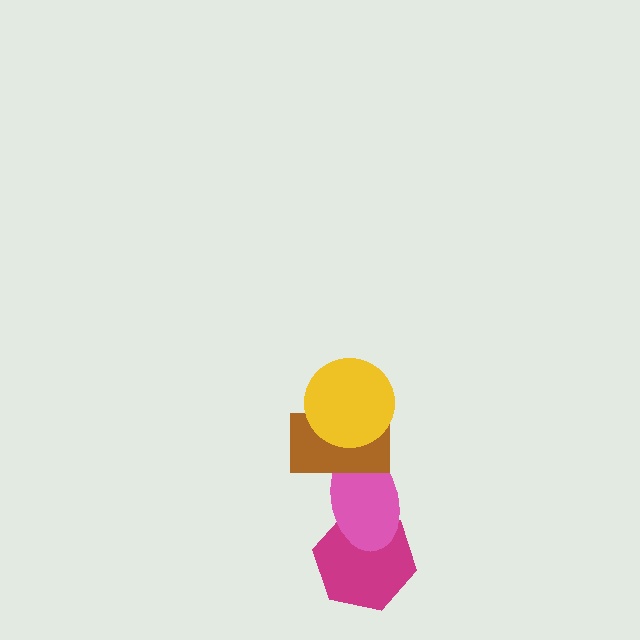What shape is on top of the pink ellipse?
The brown rectangle is on top of the pink ellipse.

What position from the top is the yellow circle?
The yellow circle is 1st from the top.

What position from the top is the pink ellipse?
The pink ellipse is 3rd from the top.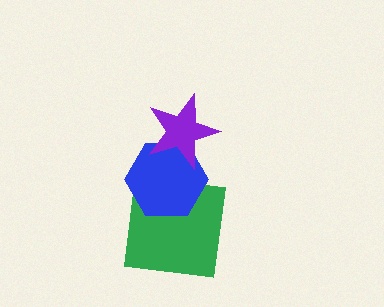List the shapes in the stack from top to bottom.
From top to bottom: the purple star, the blue hexagon, the green square.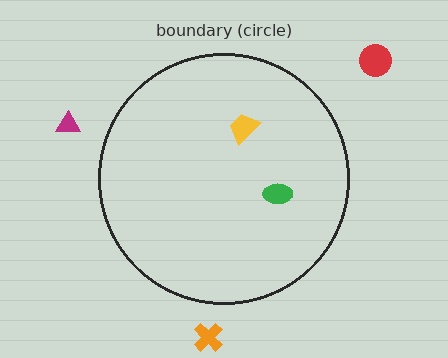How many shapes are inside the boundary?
2 inside, 3 outside.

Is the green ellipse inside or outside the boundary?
Inside.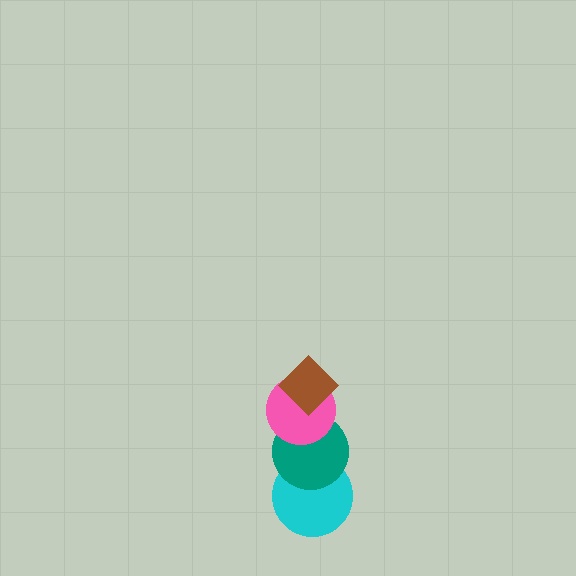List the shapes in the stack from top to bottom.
From top to bottom: the brown diamond, the pink circle, the teal circle, the cyan circle.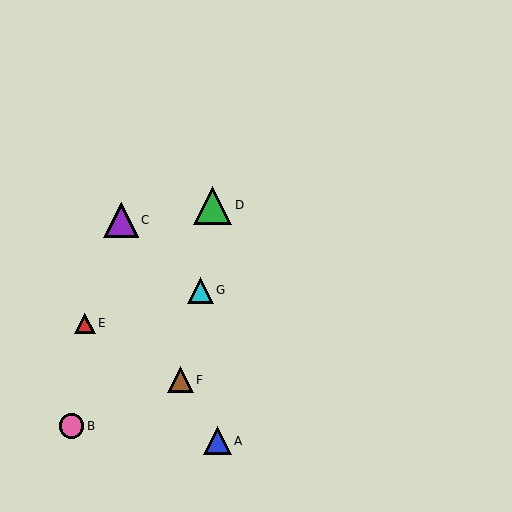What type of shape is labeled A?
Shape A is a blue triangle.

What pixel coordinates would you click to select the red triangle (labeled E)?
Click at (85, 323) to select the red triangle E.